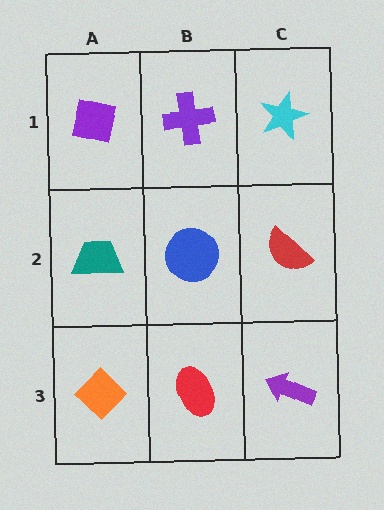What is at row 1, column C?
A cyan star.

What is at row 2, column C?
A red semicircle.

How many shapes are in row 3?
3 shapes.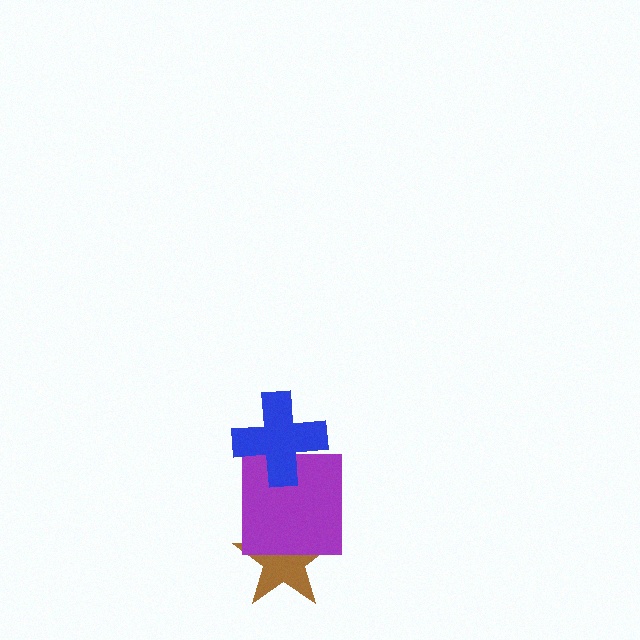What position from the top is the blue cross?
The blue cross is 1st from the top.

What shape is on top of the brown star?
The purple square is on top of the brown star.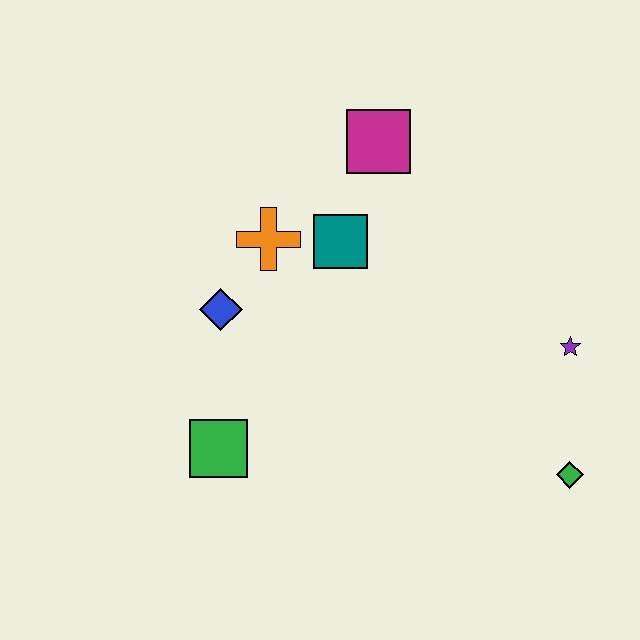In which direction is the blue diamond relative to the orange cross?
The blue diamond is below the orange cross.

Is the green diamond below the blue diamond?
Yes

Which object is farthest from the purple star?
The green square is farthest from the purple star.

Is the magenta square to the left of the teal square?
No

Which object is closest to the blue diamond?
The orange cross is closest to the blue diamond.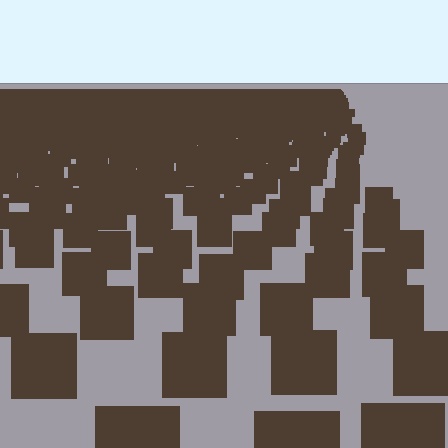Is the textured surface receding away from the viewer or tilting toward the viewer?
The surface is receding away from the viewer. Texture elements get smaller and denser toward the top.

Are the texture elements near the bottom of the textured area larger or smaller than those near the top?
Larger. Near the bottom, elements are closer to the viewer and appear at a bigger on-screen size.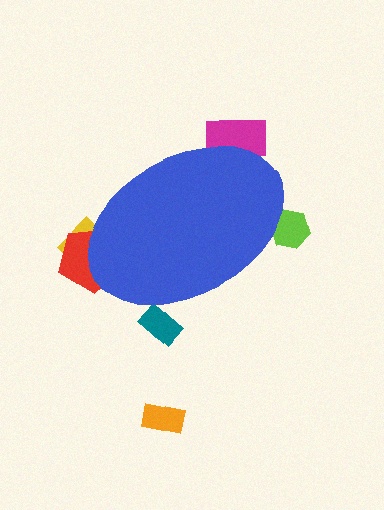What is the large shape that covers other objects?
A blue ellipse.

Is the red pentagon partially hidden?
Yes, the red pentagon is partially hidden behind the blue ellipse.